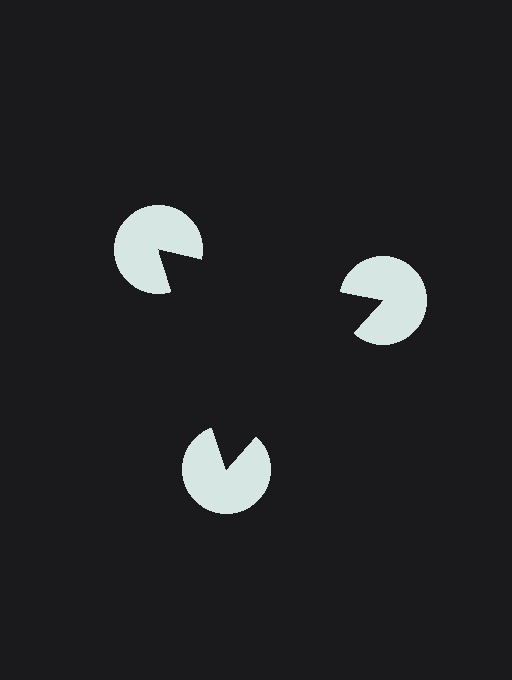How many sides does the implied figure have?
3 sides.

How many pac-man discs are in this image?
There are 3 — one at each vertex of the illusory triangle.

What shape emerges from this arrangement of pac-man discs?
An illusory triangle — its edges are inferred from the aligned wedge cuts in the pac-man discs, not physically drawn.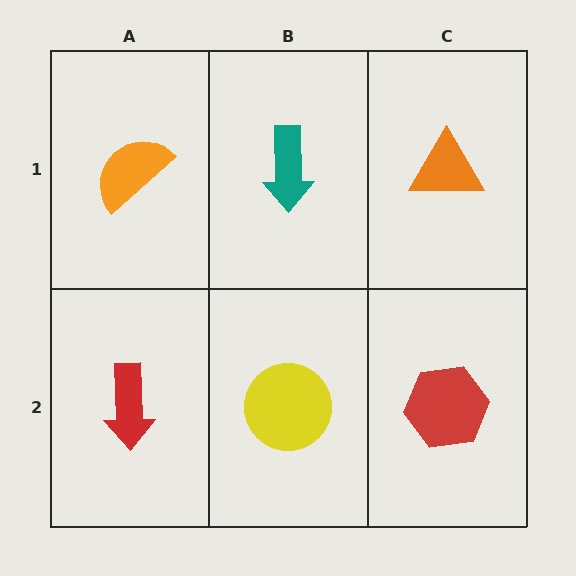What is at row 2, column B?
A yellow circle.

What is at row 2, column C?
A red hexagon.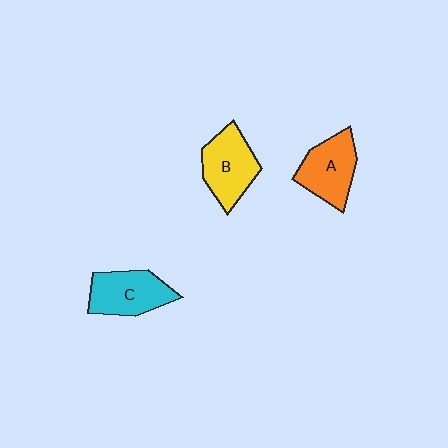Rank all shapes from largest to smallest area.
From largest to smallest: C (cyan), B (yellow), A (orange).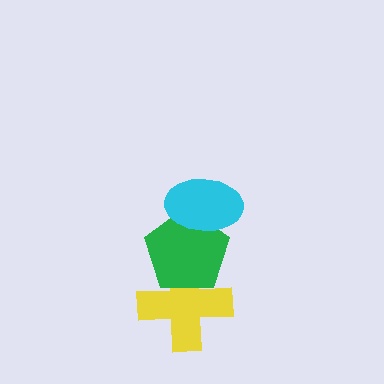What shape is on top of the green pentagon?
The cyan ellipse is on top of the green pentagon.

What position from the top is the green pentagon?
The green pentagon is 2nd from the top.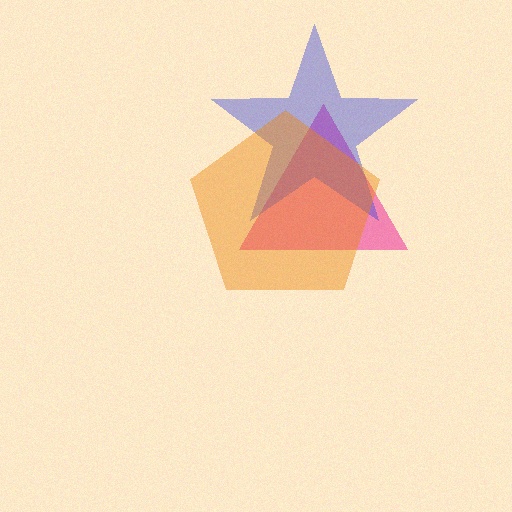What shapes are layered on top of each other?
The layered shapes are: a pink triangle, a blue star, an orange pentagon.